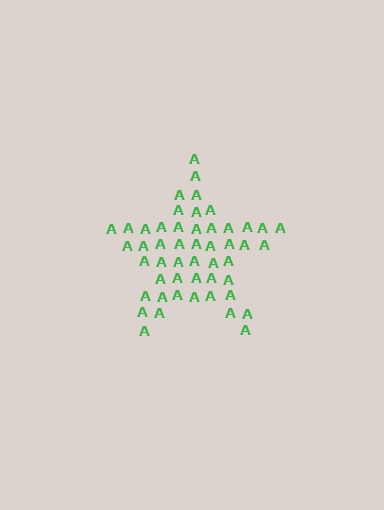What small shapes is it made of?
It is made of small letter A's.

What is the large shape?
The large shape is a star.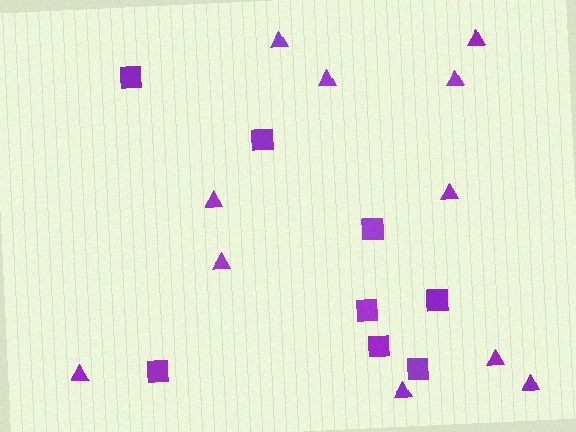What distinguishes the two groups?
There are 2 groups: one group of squares (8) and one group of triangles (11).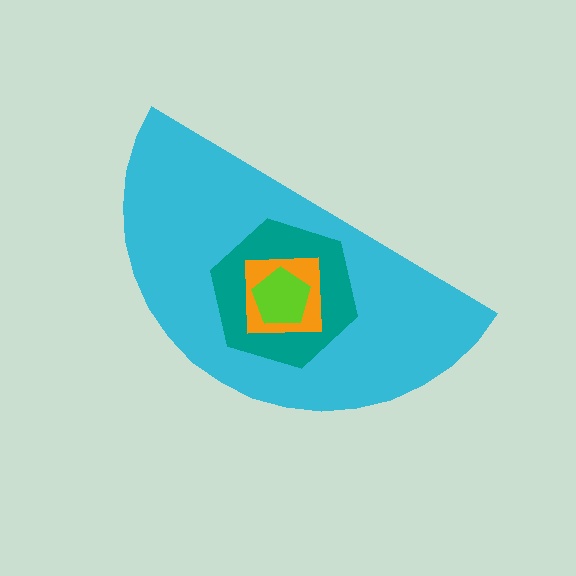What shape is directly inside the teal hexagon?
The orange square.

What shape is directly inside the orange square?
The lime pentagon.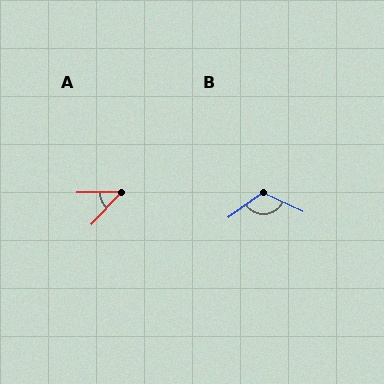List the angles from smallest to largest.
A (45°), B (119°).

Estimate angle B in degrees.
Approximately 119 degrees.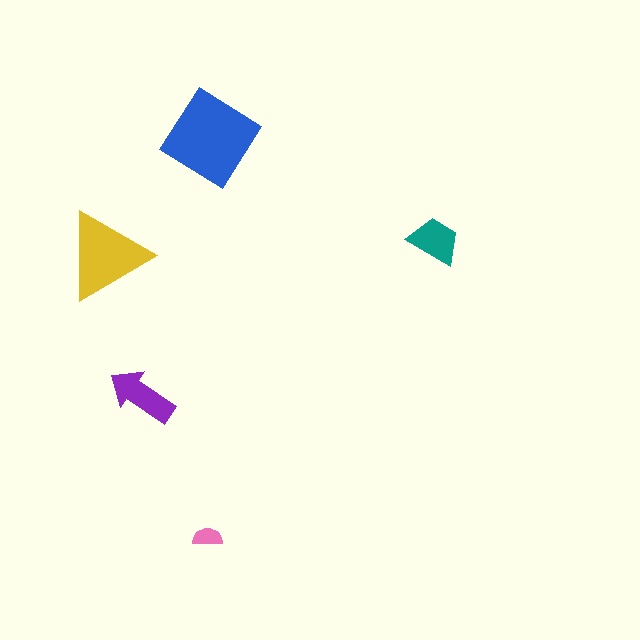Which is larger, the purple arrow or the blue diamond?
The blue diamond.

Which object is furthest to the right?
The teal trapezoid is rightmost.